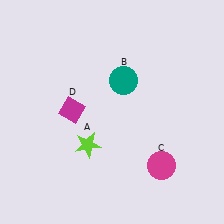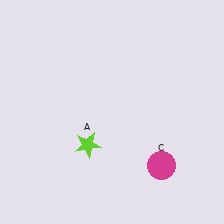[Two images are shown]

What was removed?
The teal circle (B), the magenta diamond (D) were removed in Image 2.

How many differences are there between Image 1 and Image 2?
There are 2 differences between the two images.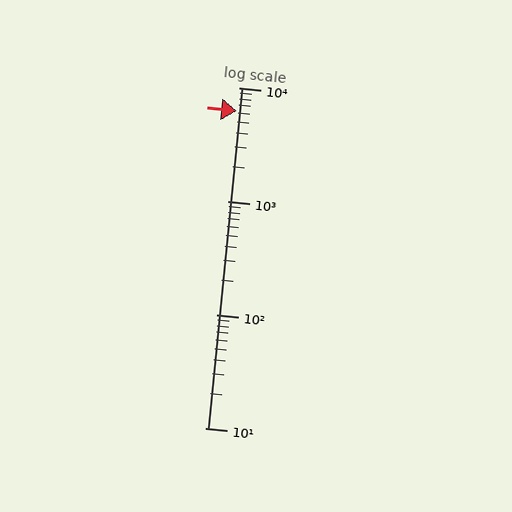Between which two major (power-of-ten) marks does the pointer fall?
The pointer is between 1000 and 10000.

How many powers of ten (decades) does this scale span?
The scale spans 3 decades, from 10 to 10000.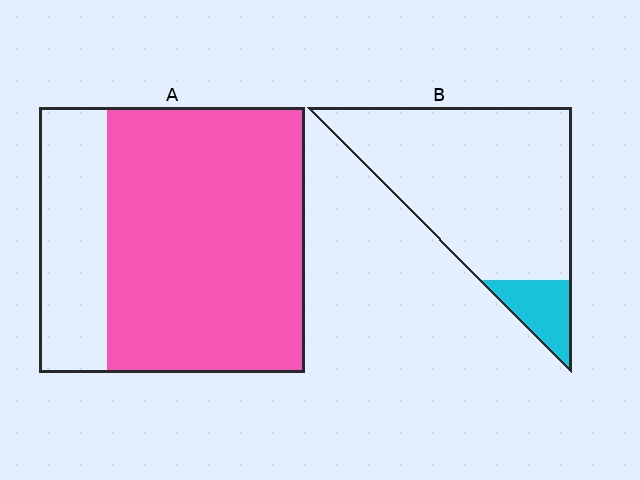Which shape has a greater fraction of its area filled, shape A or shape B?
Shape A.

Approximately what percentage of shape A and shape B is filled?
A is approximately 75% and B is approximately 10%.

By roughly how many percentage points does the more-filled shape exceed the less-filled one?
By roughly 60 percentage points (A over B).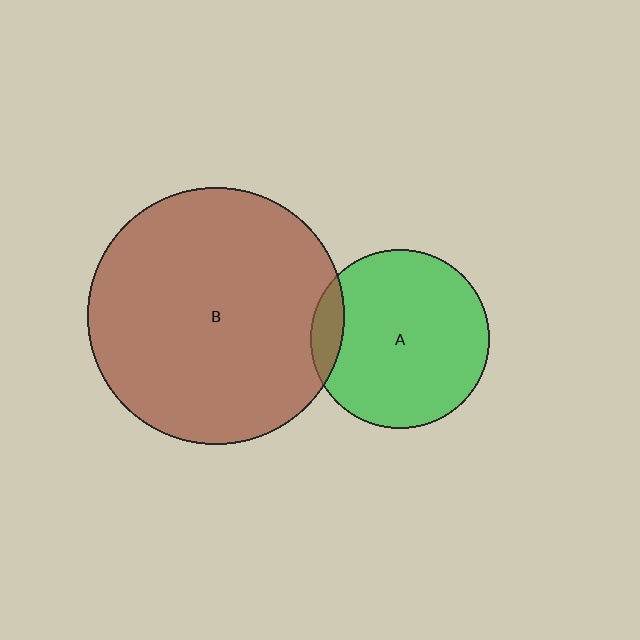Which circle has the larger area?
Circle B (brown).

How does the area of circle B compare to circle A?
Approximately 2.1 times.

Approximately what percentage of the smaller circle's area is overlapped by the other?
Approximately 10%.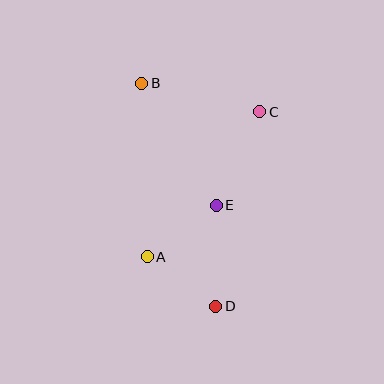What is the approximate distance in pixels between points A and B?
The distance between A and B is approximately 173 pixels.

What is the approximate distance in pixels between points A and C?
The distance between A and C is approximately 184 pixels.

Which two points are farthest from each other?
Points B and D are farthest from each other.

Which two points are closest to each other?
Points A and D are closest to each other.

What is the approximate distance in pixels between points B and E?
The distance between B and E is approximately 143 pixels.